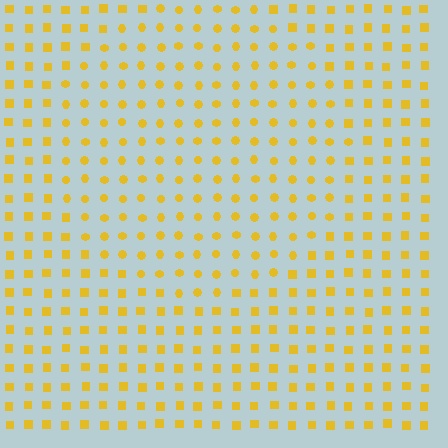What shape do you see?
I see a circle.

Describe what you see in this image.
The image is filled with small yellow elements arranged in a uniform grid. A circle-shaped region contains circles, while the surrounding area contains squares. The boundary is defined purely by the change in element shape.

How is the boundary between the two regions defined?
The boundary is defined by a change in element shape: circles inside vs. squares outside. All elements share the same color and spacing.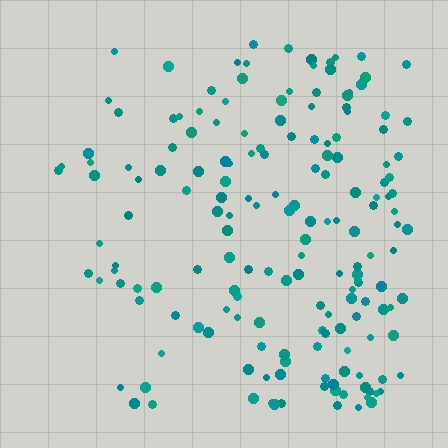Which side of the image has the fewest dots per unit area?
The left.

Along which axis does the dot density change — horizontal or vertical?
Horizontal.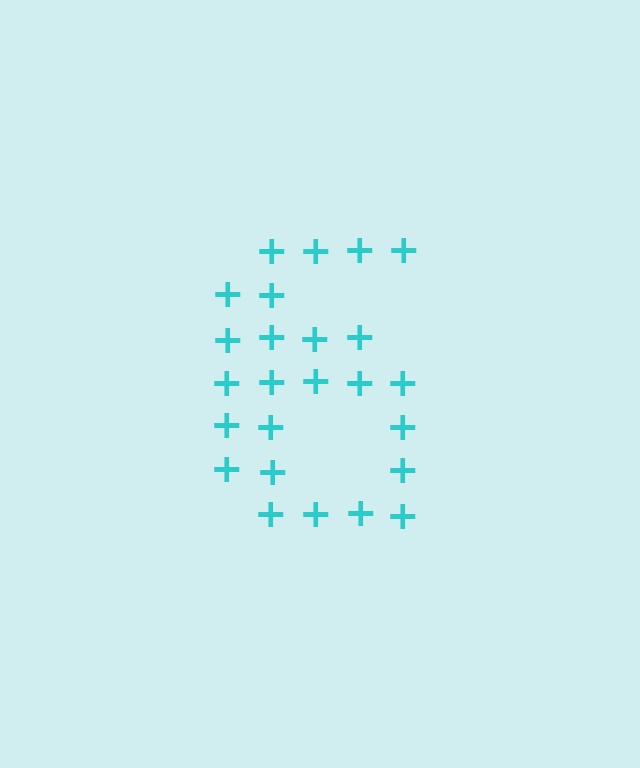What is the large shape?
The large shape is the digit 6.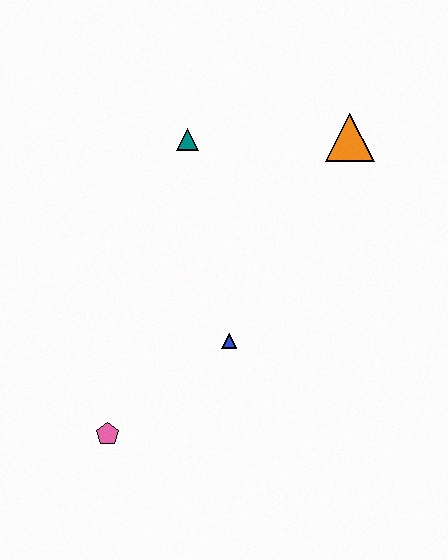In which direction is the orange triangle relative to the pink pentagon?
The orange triangle is above the pink pentagon.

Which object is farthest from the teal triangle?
The pink pentagon is farthest from the teal triangle.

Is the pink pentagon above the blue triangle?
No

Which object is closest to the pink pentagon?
The blue triangle is closest to the pink pentagon.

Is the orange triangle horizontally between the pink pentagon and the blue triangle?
No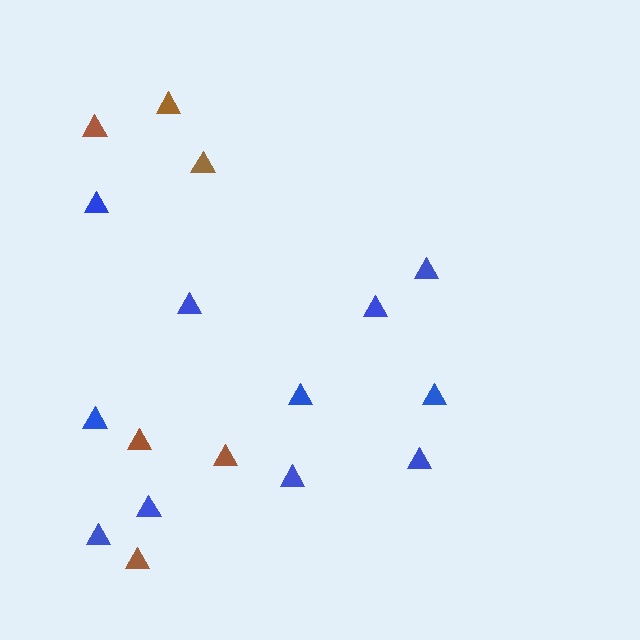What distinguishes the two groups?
There are 2 groups: one group of blue triangles (11) and one group of brown triangles (6).